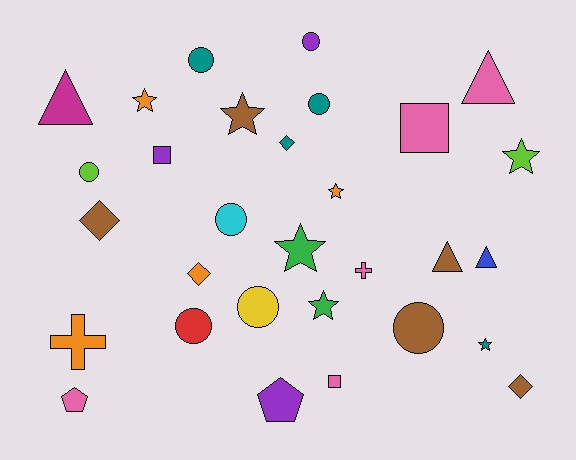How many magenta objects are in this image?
There is 1 magenta object.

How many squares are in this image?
There are 3 squares.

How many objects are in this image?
There are 30 objects.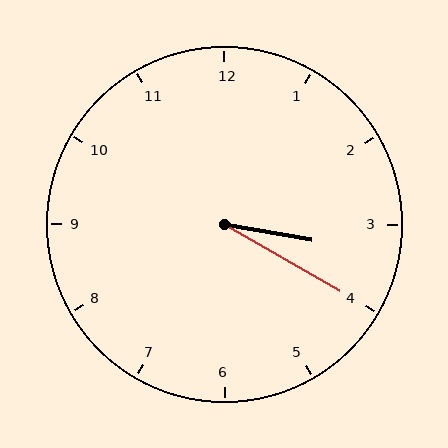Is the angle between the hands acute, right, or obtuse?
It is acute.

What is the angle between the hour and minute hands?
Approximately 20 degrees.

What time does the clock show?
3:20.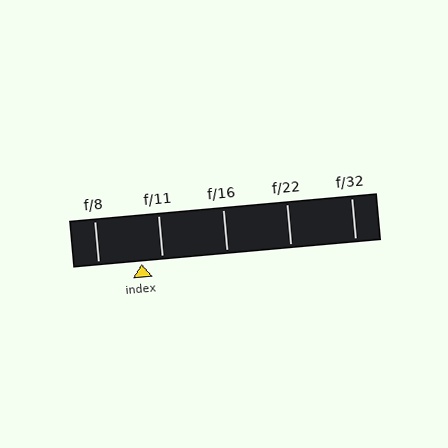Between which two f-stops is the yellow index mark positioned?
The index mark is between f/8 and f/11.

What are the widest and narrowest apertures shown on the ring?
The widest aperture shown is f/8 and the narrowest is f/32.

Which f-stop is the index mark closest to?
The index mark is closest to f/11.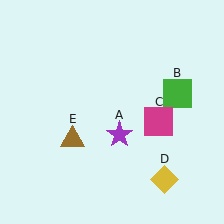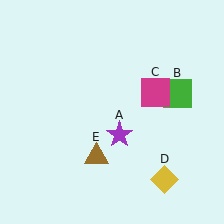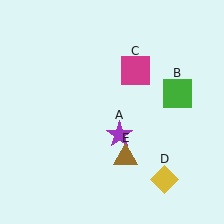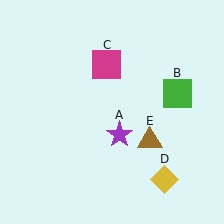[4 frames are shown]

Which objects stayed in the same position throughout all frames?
Purple star (object A) and green square (object B) and yellow diamond (object D) remained stationary.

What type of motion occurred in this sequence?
The magenta square (object C), brown triangle (object E) rotated counterclockwise around the center of the scene.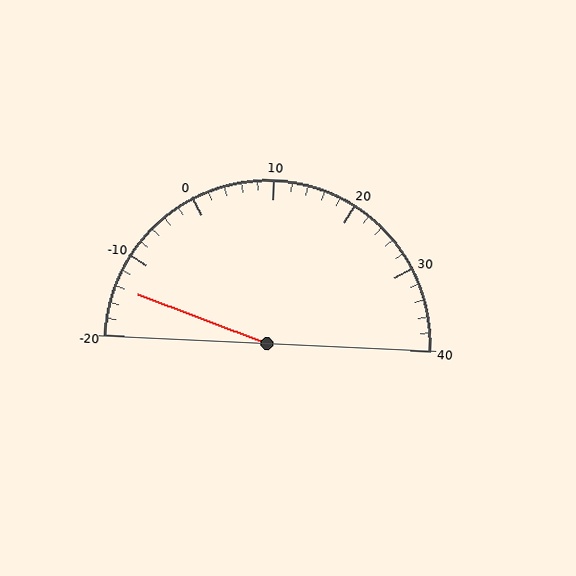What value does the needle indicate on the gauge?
The needle indicates approximately -14.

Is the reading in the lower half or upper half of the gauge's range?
The reading is in the lower half of the range (-20 to 40).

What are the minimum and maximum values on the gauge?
The gauge ranges from -20 to 40.